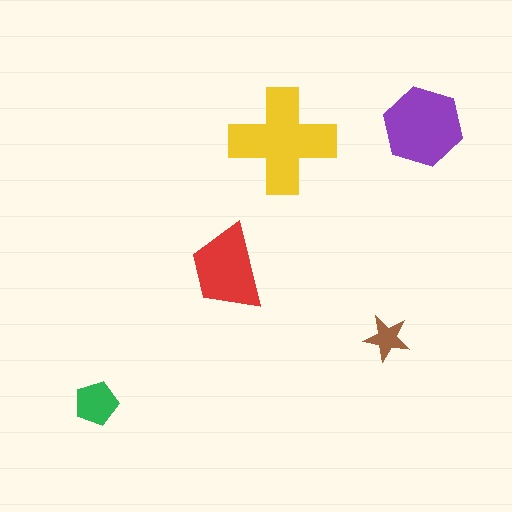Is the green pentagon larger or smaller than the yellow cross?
Smaller.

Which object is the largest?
The yellow cross.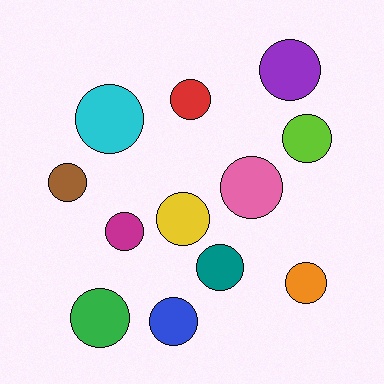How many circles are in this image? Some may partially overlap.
There are 12 circles.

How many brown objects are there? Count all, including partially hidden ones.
There is 1 brown object.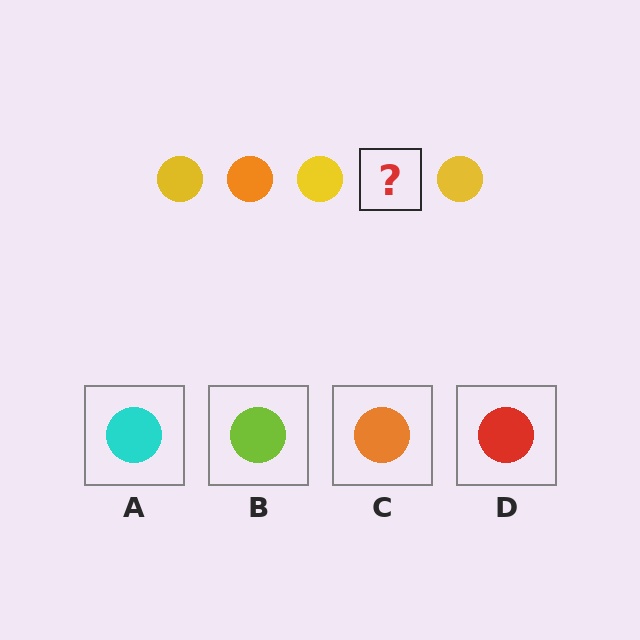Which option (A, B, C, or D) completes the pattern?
C.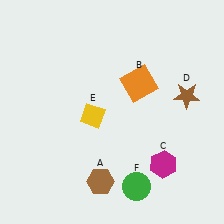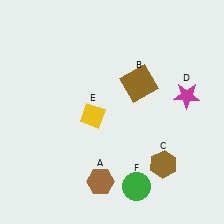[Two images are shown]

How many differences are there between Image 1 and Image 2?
There are 3 differences between the two images.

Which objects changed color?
B changed from orange to brown. C changed from magenta to brown. D changed from brown to magenta.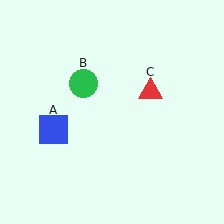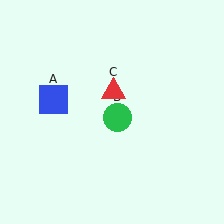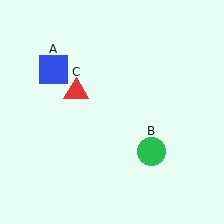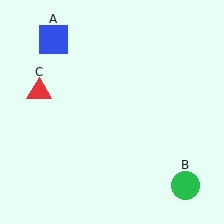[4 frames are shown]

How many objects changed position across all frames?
3 objects changed position: blue square (object A), green circle (object B), red triangle (object C).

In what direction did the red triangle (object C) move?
The red triangle (object C) moved left.